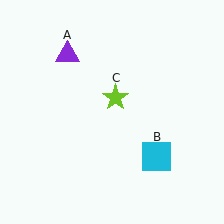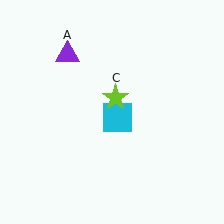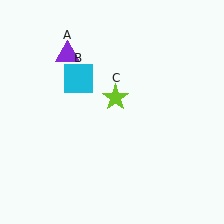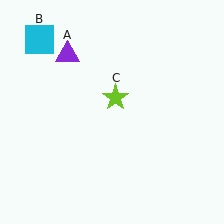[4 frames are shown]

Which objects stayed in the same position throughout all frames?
Purple triangle (object A) and lime star (object C) remained stationary.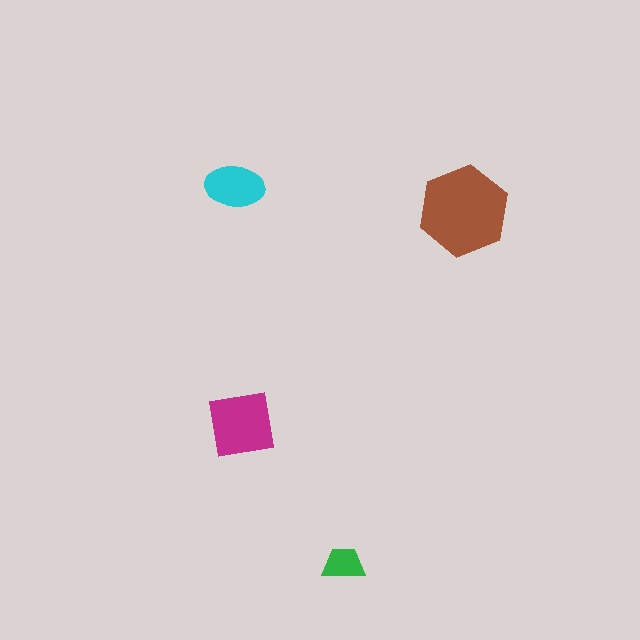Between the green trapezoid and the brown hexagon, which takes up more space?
The brown hexagon.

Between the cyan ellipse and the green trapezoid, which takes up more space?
The cyan ellipse.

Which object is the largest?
The brown hexagon.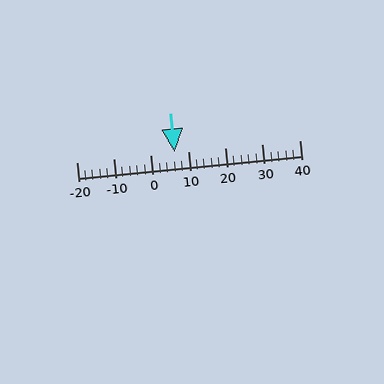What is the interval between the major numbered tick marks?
The major tick marks are spaced 10 units apart.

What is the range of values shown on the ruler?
The ruler shows values from -20 to 40.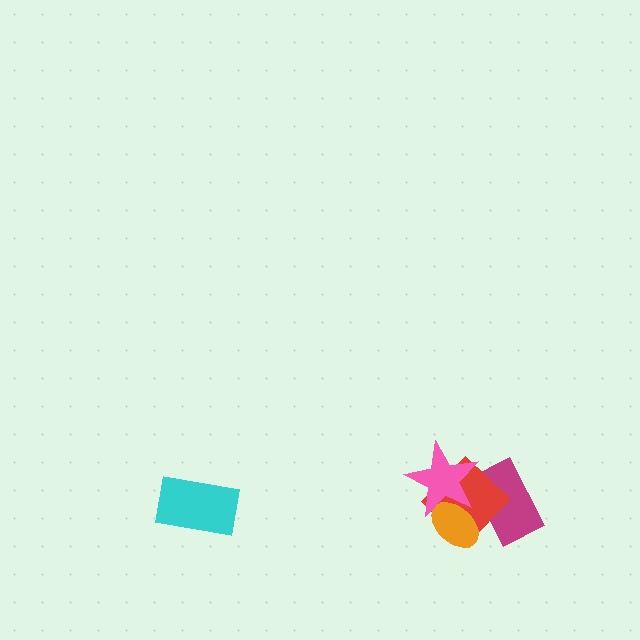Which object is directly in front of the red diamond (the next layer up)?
The orange ellipse is directly in front of the red diamond.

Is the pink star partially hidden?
No, no other shape covers it.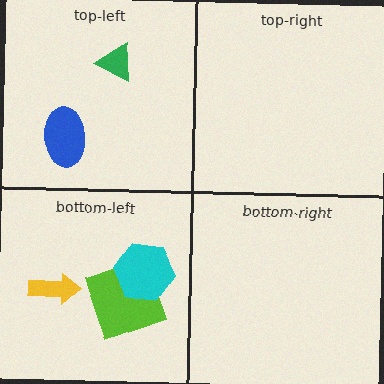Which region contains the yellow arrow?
The bottom-left region.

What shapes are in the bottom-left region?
The yellow arrow, the lime square, the cyan hexagon.